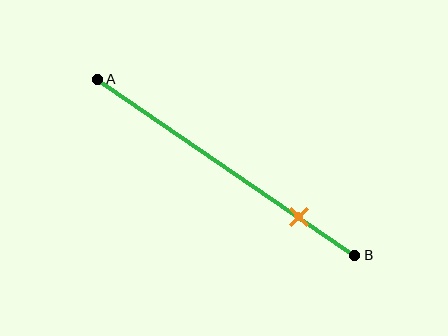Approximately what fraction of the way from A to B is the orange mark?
The orange mark is approximately 80% of the way from A to B.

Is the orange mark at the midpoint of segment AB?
No, the mark is at about 80% from A, not at the 50% midpoint.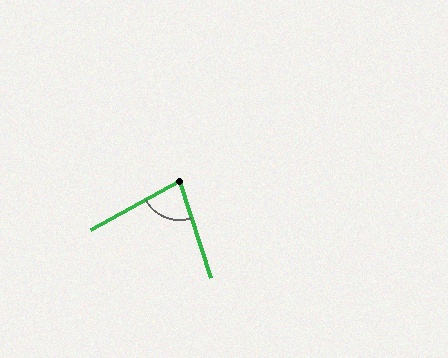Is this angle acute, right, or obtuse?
It is acute.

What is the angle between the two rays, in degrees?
Approximately 79 degrees.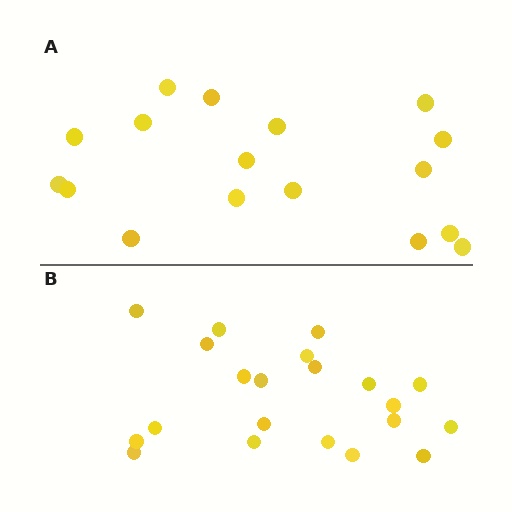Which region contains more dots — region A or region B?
Region B (the bottom region) has more dots.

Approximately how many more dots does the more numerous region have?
Region B has about 4 more dots than region A.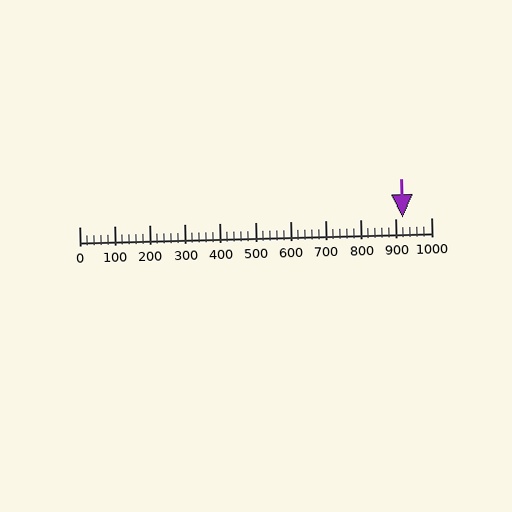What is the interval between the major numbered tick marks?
The major tick marks are spaced 100 units apart.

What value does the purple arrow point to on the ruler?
The purple arrow points to approximately 920.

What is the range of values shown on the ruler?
The ruler shows values from 0 to 1000.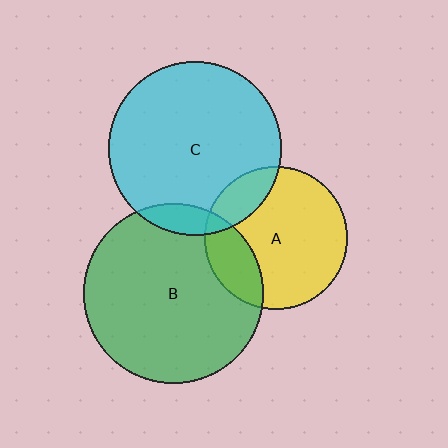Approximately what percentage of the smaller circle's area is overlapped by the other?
Approximately 15%.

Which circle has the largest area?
Circle B (green).